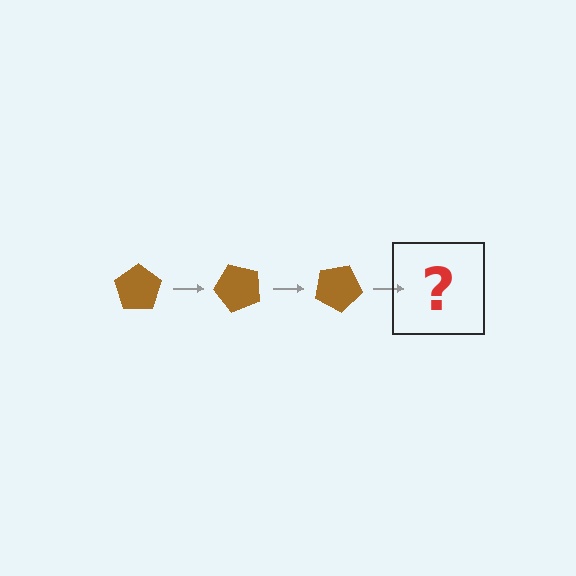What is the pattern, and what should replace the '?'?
The pattern is that the pentagon rotates 50 degrees each step. The '?' should be a brown pentagon rotated 150 degrees.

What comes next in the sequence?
The next element should be a brown pentagon rotated 150 degrees.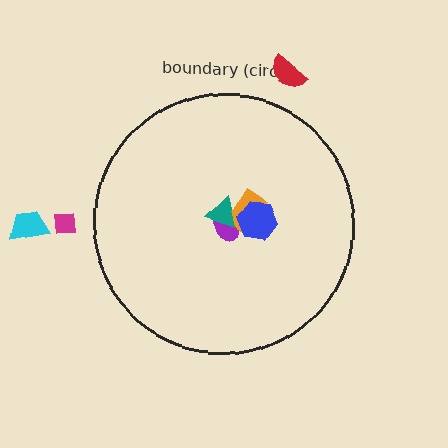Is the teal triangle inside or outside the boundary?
Inside.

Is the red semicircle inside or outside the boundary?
Outside.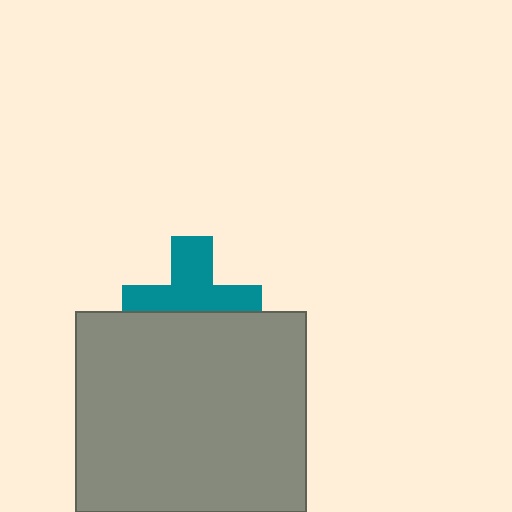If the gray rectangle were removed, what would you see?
You would see the complete teal cross.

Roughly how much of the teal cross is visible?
About half of it is visible (roughly 57%).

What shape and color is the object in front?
The object in front is a gray rectangle.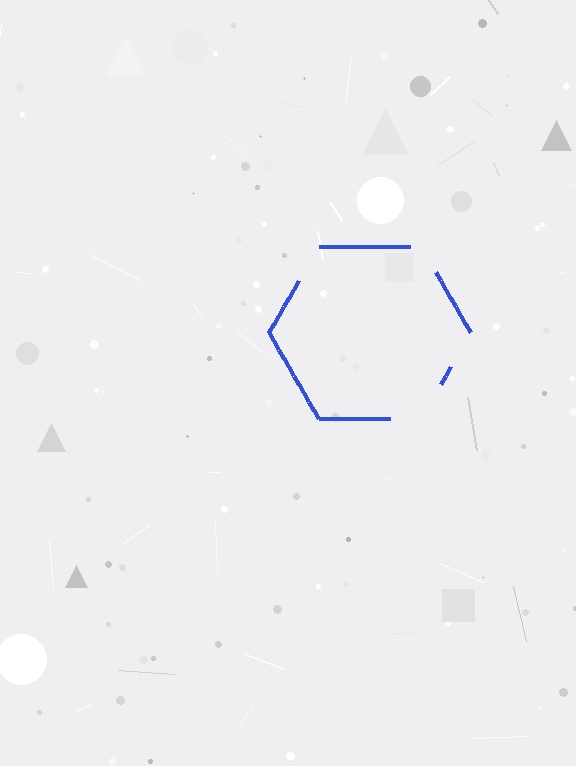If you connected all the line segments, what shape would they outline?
They would outline a hexagon.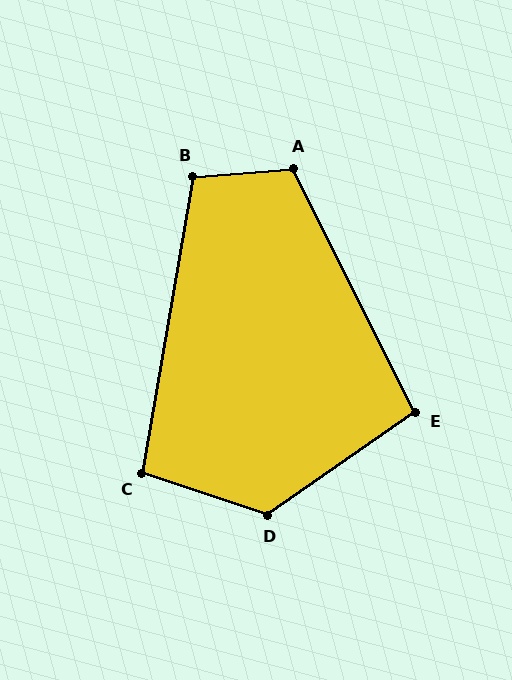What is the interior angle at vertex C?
Approximately 99 degrees (obtuse).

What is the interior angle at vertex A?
Approximately 112 degrees (obtuse).